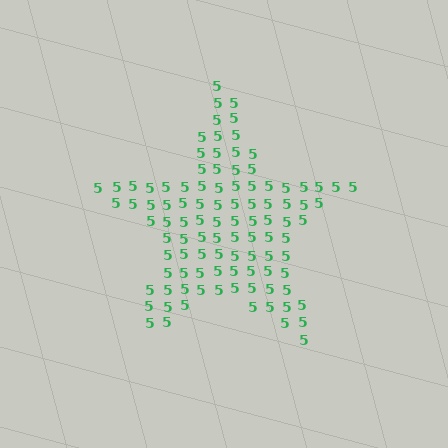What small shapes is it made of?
It is made of small digit 5's.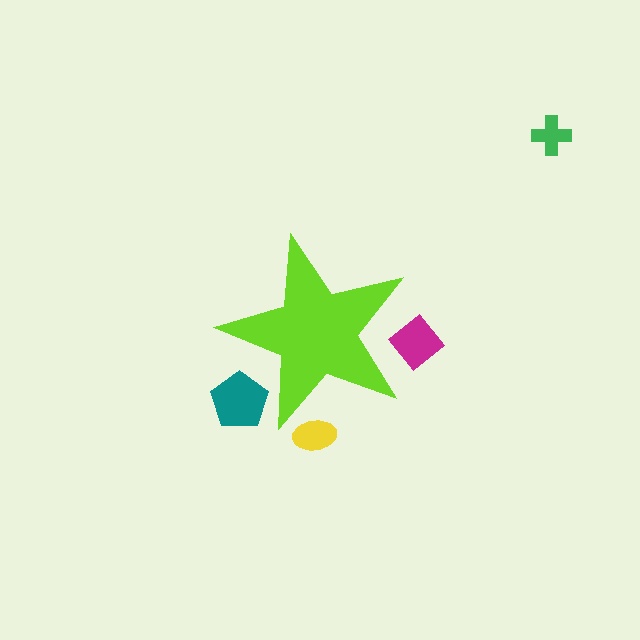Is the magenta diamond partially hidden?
Yes, the magenta diamond is partially hidden behind the lime star.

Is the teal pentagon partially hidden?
Yes, the teal pentagon is partially hidden behind the lime star.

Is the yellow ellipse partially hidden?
Yes, the yellow ellipse is partially hidden behind the lime star.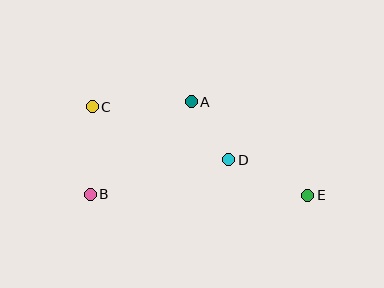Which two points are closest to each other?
Points A and D are closest to each other.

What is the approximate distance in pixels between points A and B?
The distance between A and B is approximately 137 pixels.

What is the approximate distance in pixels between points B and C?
The distance between B and C is approximately 87 pixels.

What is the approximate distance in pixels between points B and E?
The distance between B and E is approximately 217 pixels.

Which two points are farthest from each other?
Points C and E are farthest from each other.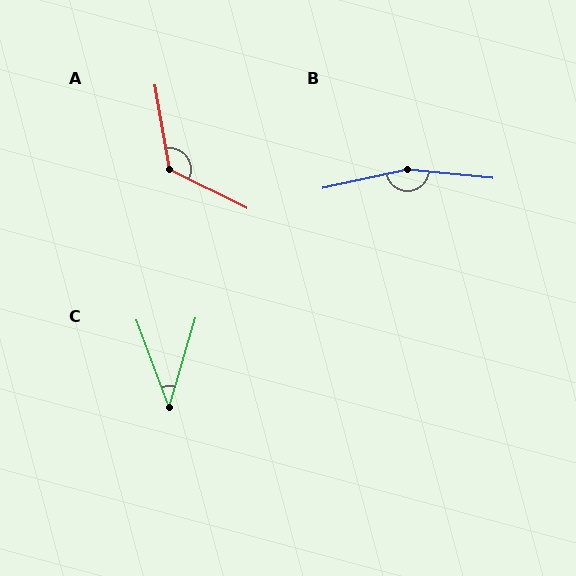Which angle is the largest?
B, at approximately 162 degrees.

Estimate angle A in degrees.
Approximately 126 degrees.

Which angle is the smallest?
C, at approximately 37 degrees.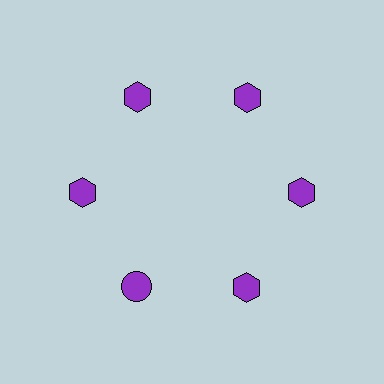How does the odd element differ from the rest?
It has a different shape: circle instead of hexagon.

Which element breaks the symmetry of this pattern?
The purple circle at roughly the 7 o'clock position breaks the symmetry. All other shapes are purple hexagons.